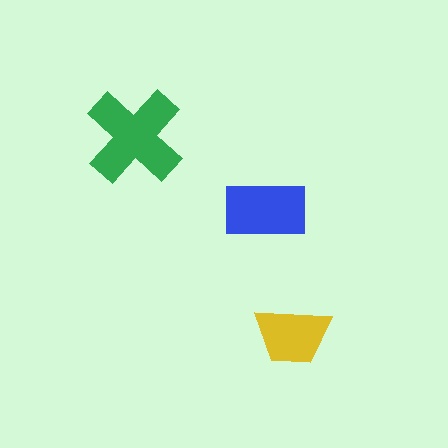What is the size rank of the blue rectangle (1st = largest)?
2nd.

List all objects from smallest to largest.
The yellow trapezoid, the blue rectangle, the green cross.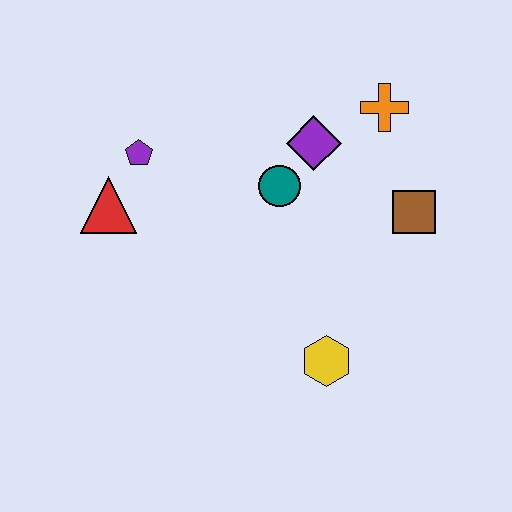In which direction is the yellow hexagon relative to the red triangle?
The yellow hexagon is to the right of the red triangle.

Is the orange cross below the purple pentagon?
No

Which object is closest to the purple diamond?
The teal circle is closest to the purple diamond.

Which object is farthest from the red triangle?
The brown square is farthest from the red triangle.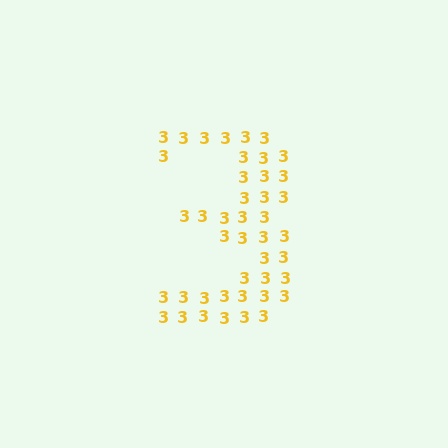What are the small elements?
The small elements are digit 3's.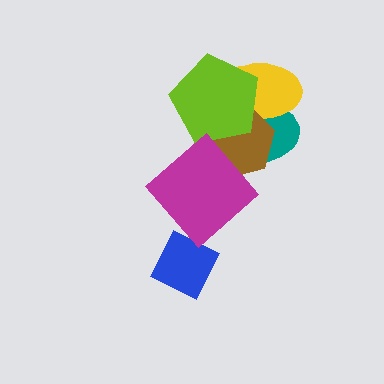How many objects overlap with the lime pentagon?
3 objects overlap with the lime pentagon.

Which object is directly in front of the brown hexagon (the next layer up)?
The lime pentagon is directly in front of the brown hexagon.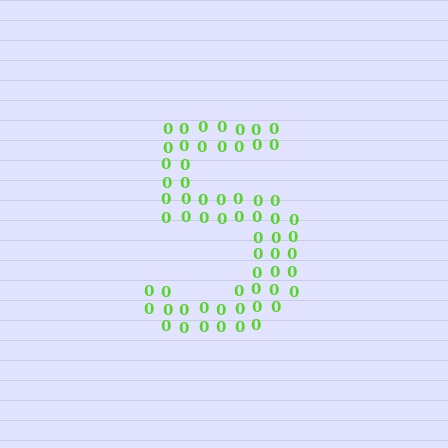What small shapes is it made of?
It is made of small digit 0's.